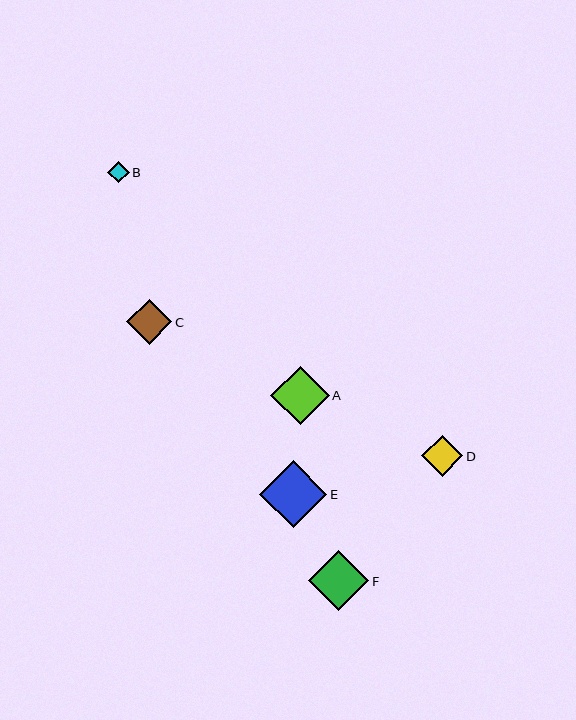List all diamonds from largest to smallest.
From largest to smallest: E, F, A, C, D, B.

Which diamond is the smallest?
Diamond B is the smallest with a size of approximately 21 pixels.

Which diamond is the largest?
Diamond E is the largest with a size of approximately 67 pixels.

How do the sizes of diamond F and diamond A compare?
Diamond F and diamond A are approximately the same size.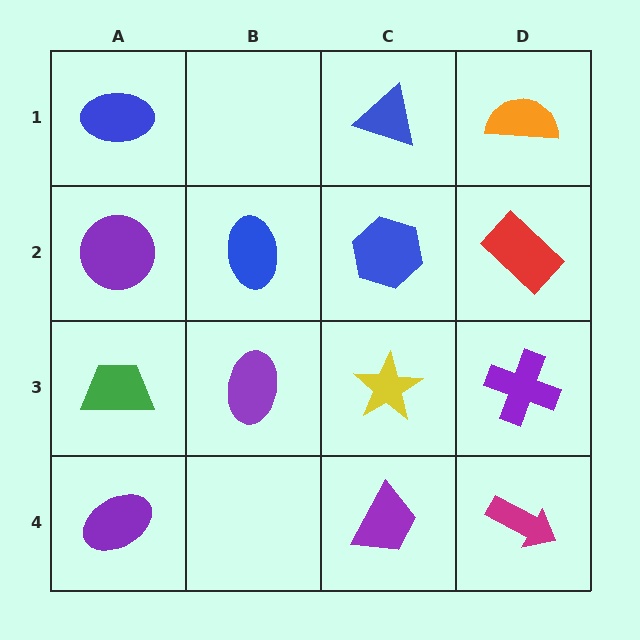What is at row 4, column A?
A purple ellipse.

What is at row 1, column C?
A blue triangle.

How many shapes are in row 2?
4 shapes.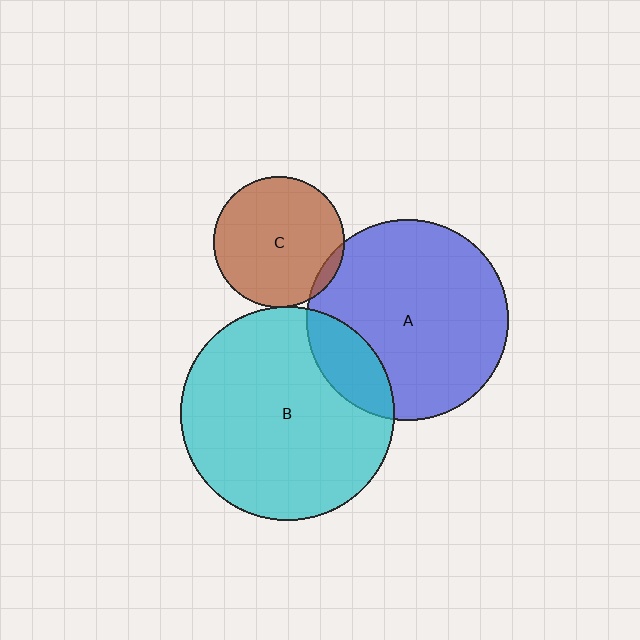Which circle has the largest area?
Circle B (cyan).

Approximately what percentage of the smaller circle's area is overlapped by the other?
Approximately 15%.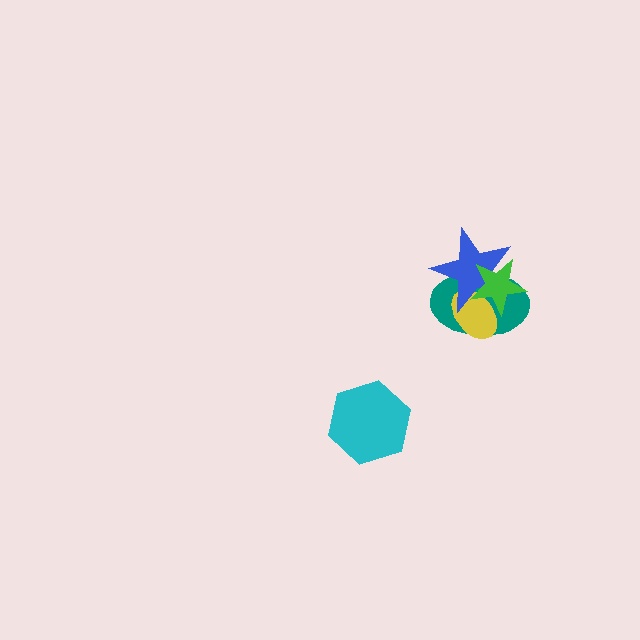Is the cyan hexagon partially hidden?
No, no other shape covers it.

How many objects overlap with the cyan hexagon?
0 objects overlap with the cyan hexagon.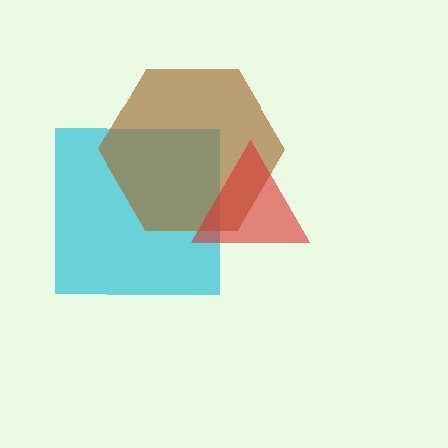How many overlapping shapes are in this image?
There are 3 overlapping shapes in the image.